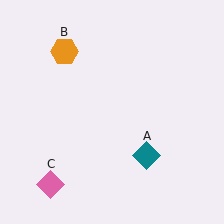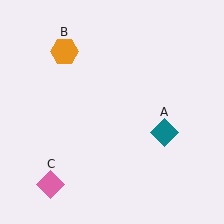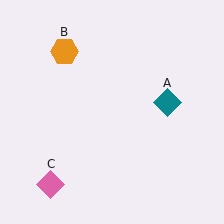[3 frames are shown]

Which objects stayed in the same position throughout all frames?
Orange hexagon (object B) and pink diamond (object C) remained stationary.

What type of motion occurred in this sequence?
The teal diamond (object A) rotated counterclockwise around the center of the scene.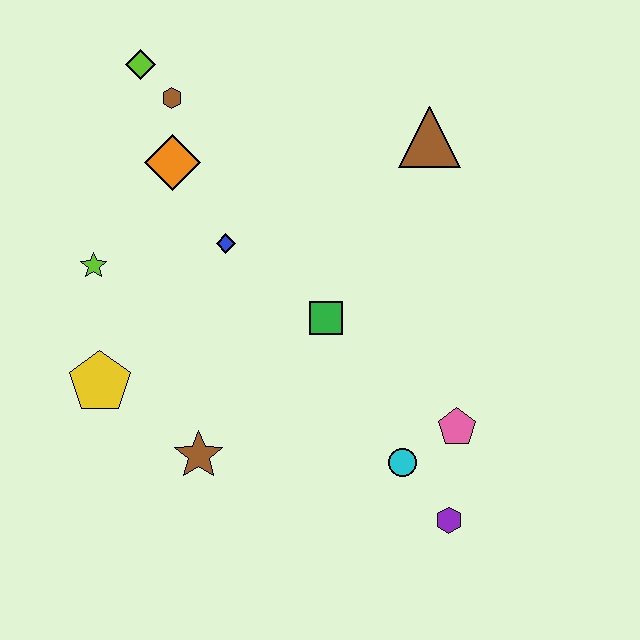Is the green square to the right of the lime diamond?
Yes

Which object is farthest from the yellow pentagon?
The brown triangle is farthest from the yellow pentagon.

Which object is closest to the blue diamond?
The orange diamond is closest to the blue diamond.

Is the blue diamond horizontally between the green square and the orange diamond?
Yes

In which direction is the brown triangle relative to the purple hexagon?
The brown triangle is above the purple hexagon.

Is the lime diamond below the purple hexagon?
No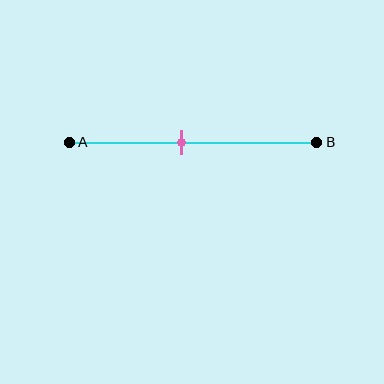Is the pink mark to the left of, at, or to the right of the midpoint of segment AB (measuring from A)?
The pink mark is to the left of the midpoint of segment AB.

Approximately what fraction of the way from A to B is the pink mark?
The pink mark is approximately 45% of the way from A to B.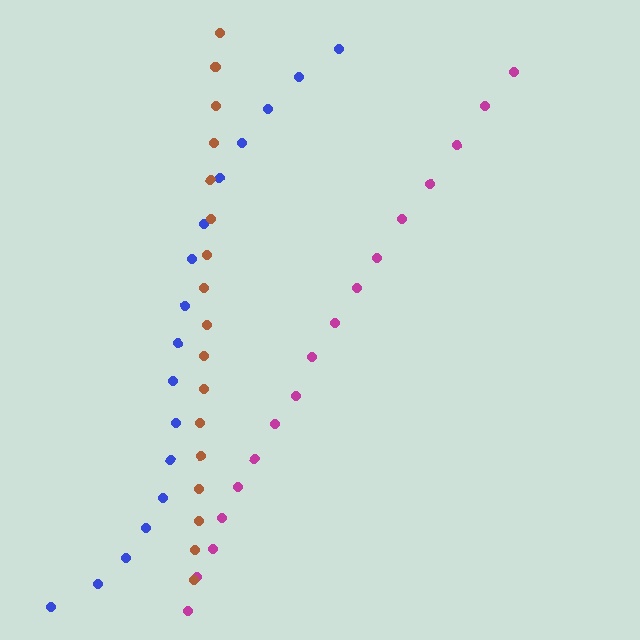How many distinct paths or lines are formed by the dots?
There are 3 distinct paths.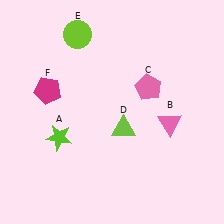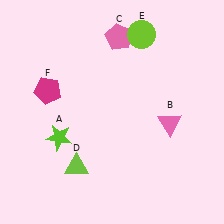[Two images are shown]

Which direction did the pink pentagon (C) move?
The pink pentagon (C) moved up.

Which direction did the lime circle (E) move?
The lime circle (E) moved right.